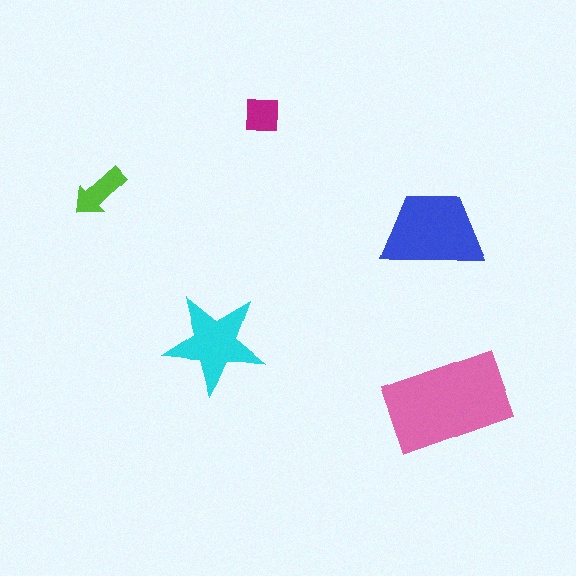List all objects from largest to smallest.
The pink rectangle, the blue trapezoid, the cyan star, the lime arrow, the magenta square.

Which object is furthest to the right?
The pink rectangle is rightmost.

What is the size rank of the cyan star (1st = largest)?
3rd.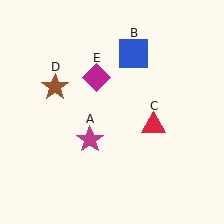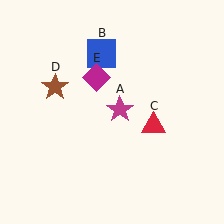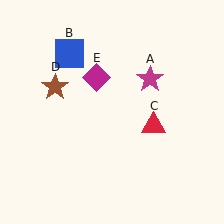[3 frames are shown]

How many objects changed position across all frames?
2 objects changed position: magenta star (object A), blue square (object B).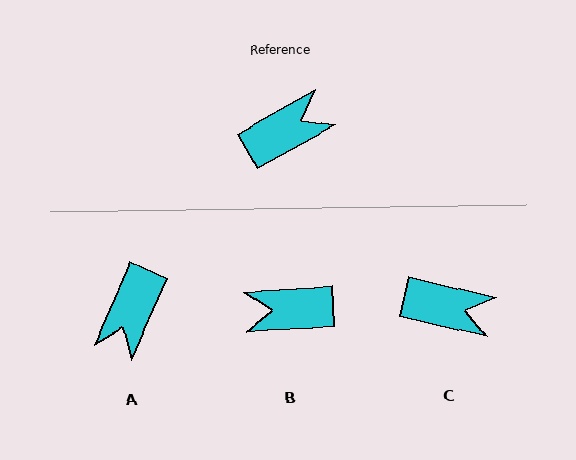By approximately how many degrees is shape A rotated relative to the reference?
Approximately 143 degrees clockwise.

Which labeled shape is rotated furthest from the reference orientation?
B, about 154 degrees away.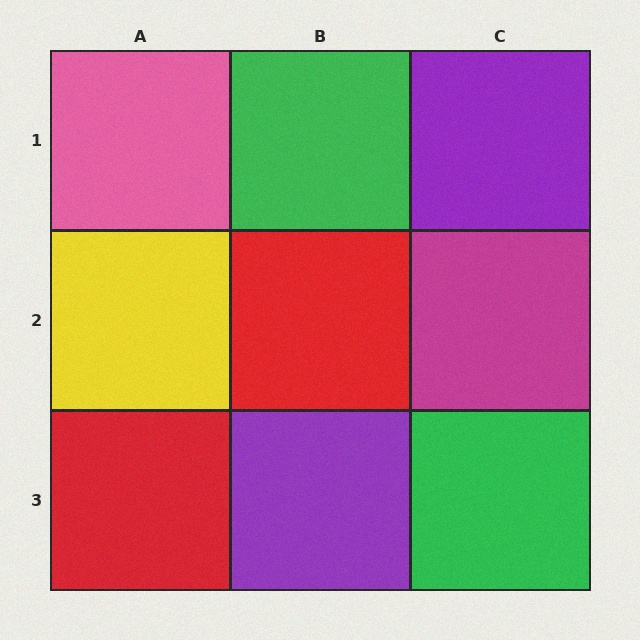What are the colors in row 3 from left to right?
Red, purple, green.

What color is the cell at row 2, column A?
Yellow.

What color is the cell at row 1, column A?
Pink.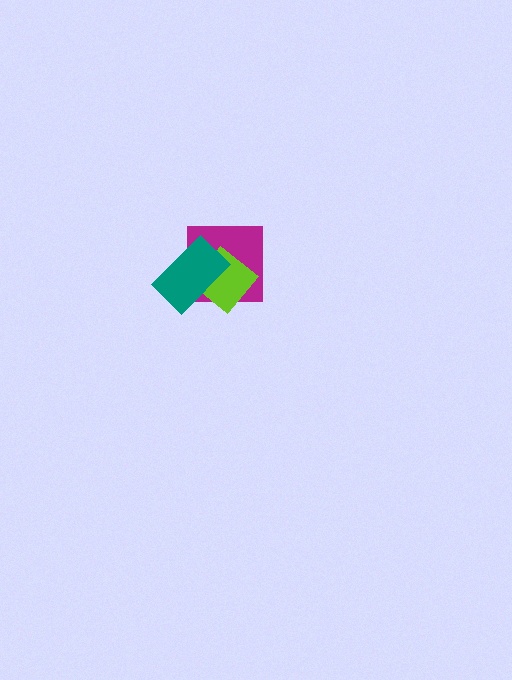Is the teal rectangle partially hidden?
No, no other shape covers it.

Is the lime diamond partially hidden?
Yes, it is partially covered by another shape.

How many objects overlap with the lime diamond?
2 objects overlap with the lime diamond.